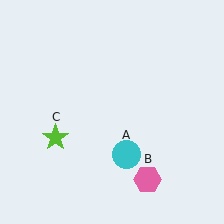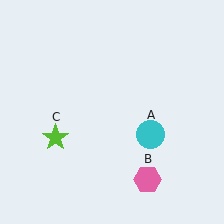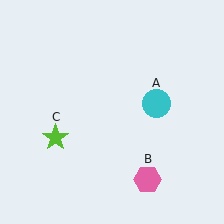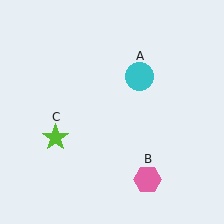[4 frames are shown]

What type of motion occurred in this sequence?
The cyan circle (object A) rotated counterclockwise around the center of the scene.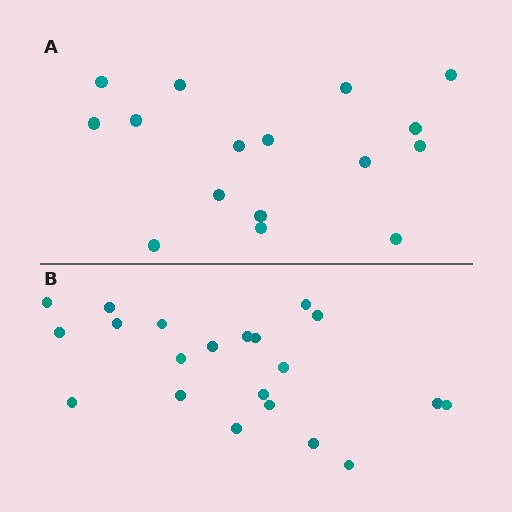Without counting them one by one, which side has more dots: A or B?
Region B (the bottom region) has more dots.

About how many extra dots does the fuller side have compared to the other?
Region B has about 5 more dots than region A.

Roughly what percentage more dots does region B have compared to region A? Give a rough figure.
About 30% more.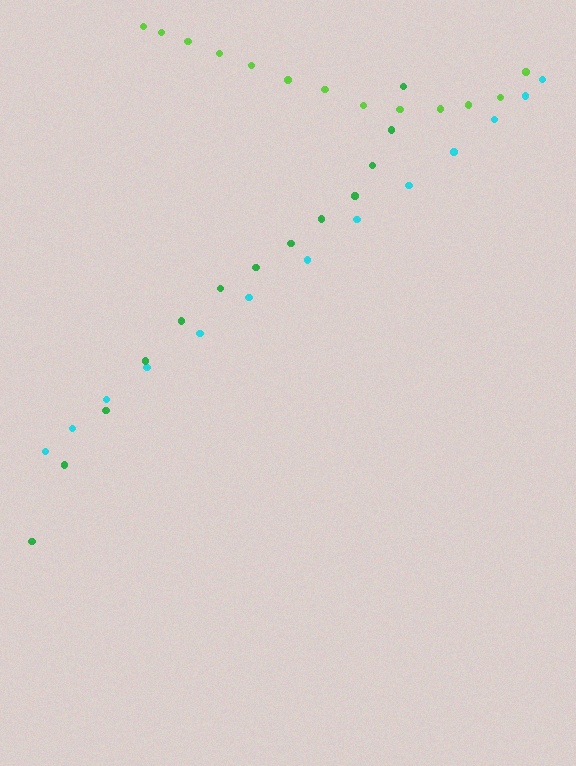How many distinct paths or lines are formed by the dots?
There are 3 distinct paths.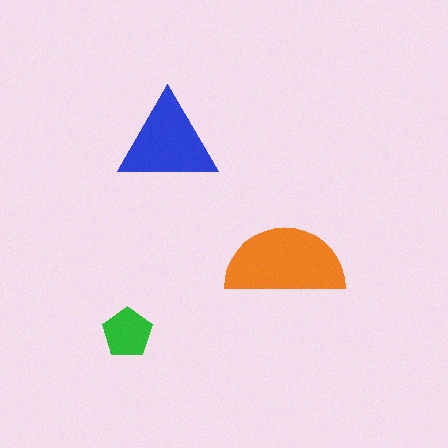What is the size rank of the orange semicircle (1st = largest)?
1st.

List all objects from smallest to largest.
The green pentagon, the blue triangle, the orange semicircle.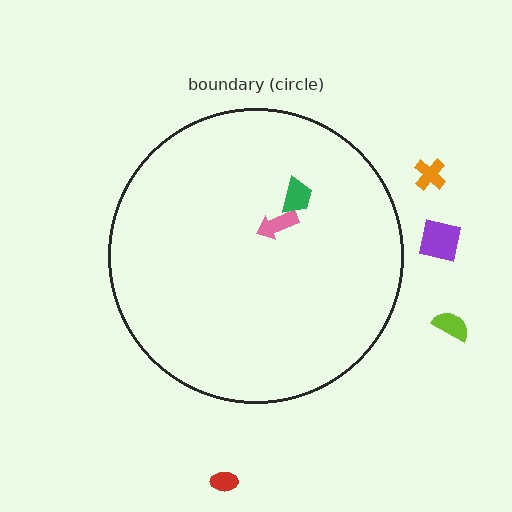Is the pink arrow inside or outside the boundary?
Inside.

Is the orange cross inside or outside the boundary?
Outside.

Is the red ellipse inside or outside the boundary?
Outside.